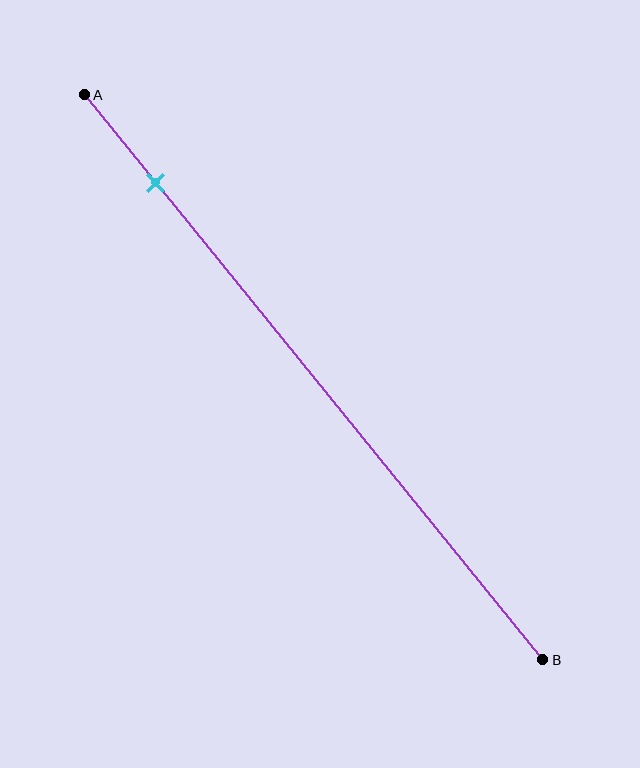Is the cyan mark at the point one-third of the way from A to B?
No, the mark is at about 15% from A, not at the 33% one-third point.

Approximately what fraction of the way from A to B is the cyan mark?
The cyan mark is approximately 15% of the way from A to B.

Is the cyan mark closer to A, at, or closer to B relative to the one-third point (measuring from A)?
The cyan mark is closer to point A than the one-third point of segment AB.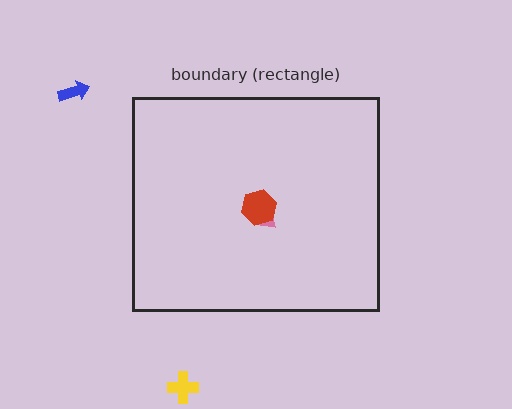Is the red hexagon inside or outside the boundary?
Inside.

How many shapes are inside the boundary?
2 inside, 2 outside.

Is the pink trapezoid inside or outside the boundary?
Inside.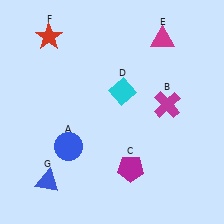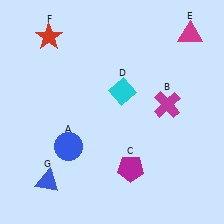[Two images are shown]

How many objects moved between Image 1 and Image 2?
1 object moved between the two images.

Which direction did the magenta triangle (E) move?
The magenta triangle (E) moved right.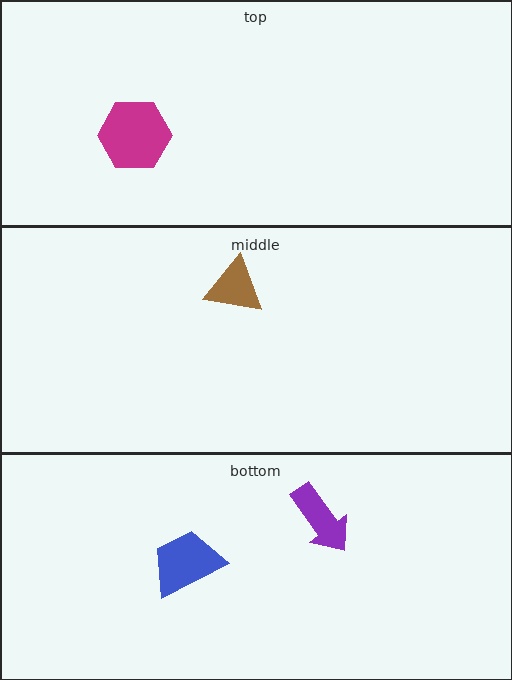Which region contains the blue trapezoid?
The bottom region.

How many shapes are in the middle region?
1.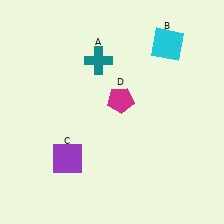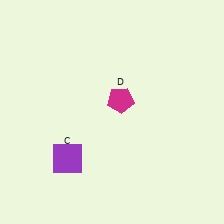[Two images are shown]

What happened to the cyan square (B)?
The cyan square (B) was removed in Image 2. It was in the top-right area of Image 1.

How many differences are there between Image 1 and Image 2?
There are 2 differences between the two images.